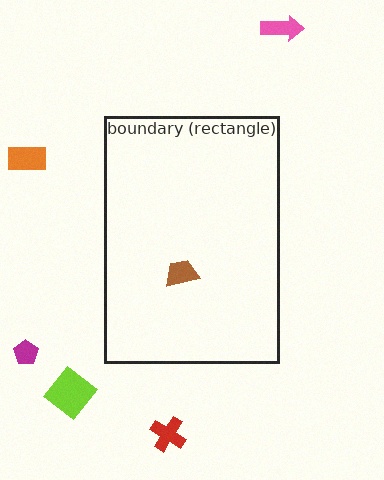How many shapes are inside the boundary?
1 inside, 5 outside.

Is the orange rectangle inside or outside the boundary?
Outside.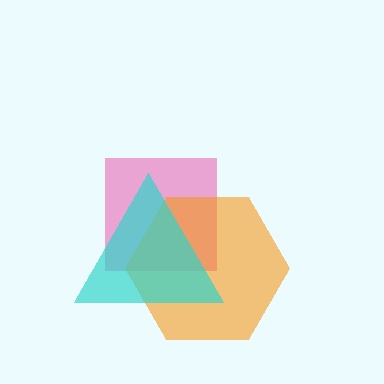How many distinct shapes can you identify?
There are 3 distinct shapes: a pink square, an orange hexagon, a cyan triangle.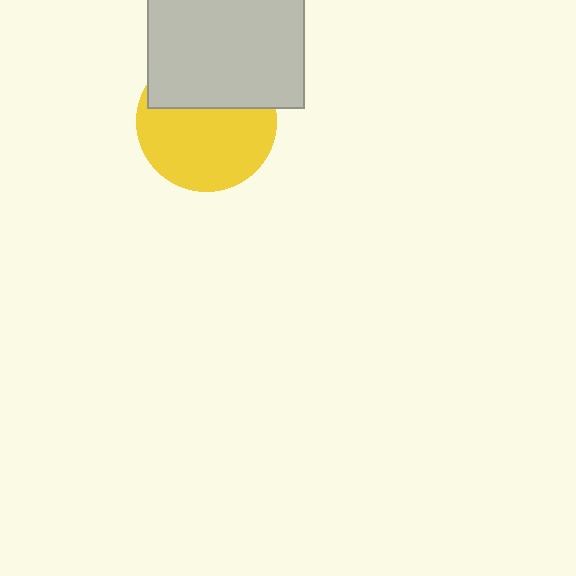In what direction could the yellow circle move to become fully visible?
The yellow circle could move down. That would shift it out from behind the light gray square entirely.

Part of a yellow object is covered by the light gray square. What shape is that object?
It is a circle.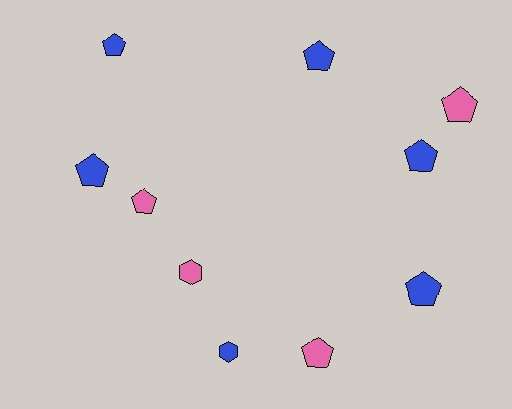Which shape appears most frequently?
Pentagon, with 8 objects.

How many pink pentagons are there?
There are 3 pink pentagons.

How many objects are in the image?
There are 10 objects.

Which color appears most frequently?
Blue, with 6 objects.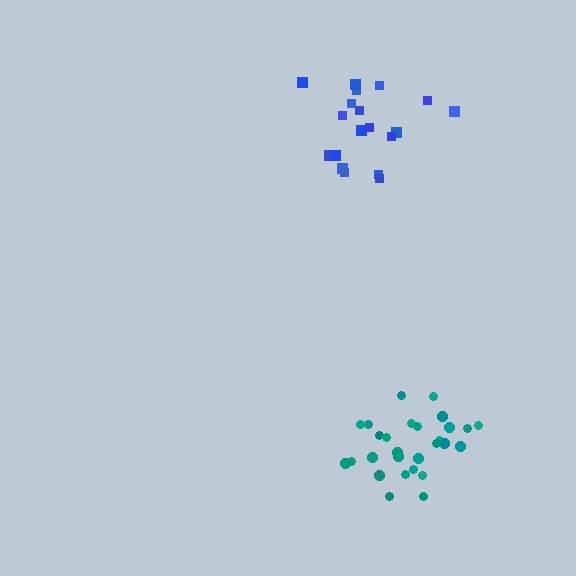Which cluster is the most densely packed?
Teal.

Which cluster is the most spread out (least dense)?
Blue.